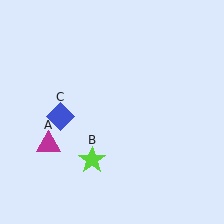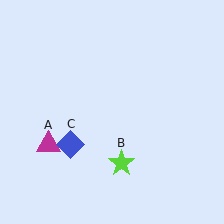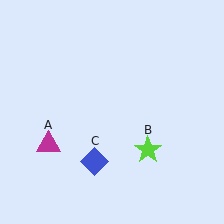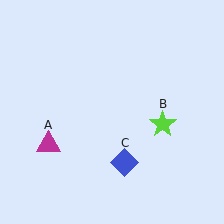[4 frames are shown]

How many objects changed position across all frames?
2 objects changed position: lime star (object B), blue diamond (object C).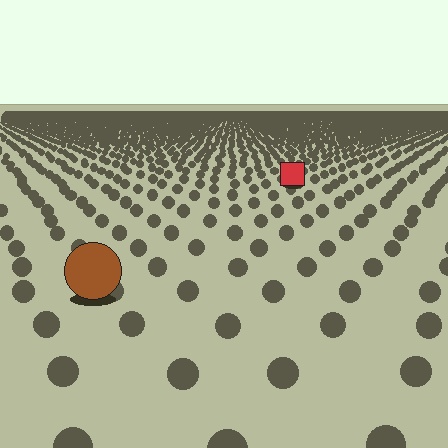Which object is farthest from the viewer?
The red square is farthest from the viewer. It appears smaller and the ground texture around it is denser.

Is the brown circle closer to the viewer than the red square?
Yes. The brown circle is closer — you can tell from the texture gradient: the ground texture is coarser near it.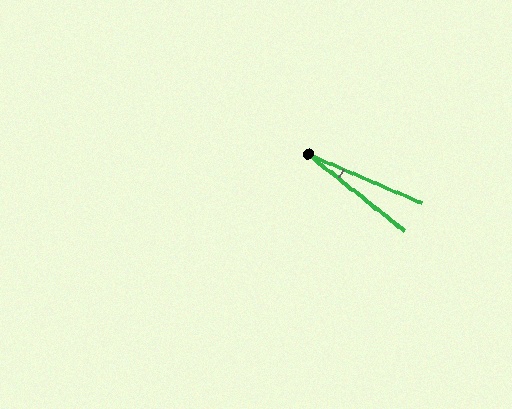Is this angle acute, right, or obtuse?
It is acute.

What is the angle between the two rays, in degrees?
Approximately 15 degrees.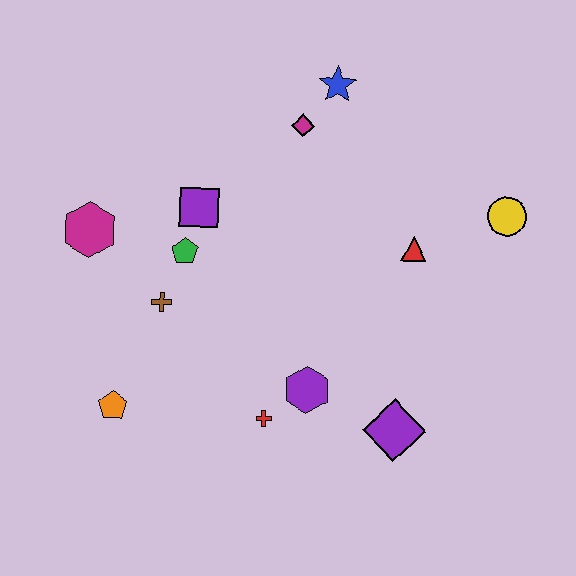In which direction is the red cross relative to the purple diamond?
The red cross is to the left of the purple diamond.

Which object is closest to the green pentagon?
The purple square is closest to the green pentagon.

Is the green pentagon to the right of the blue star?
No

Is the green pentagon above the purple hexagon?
Yes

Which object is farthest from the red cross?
The blue star is farthest from the red cross.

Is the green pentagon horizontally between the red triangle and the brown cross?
Yes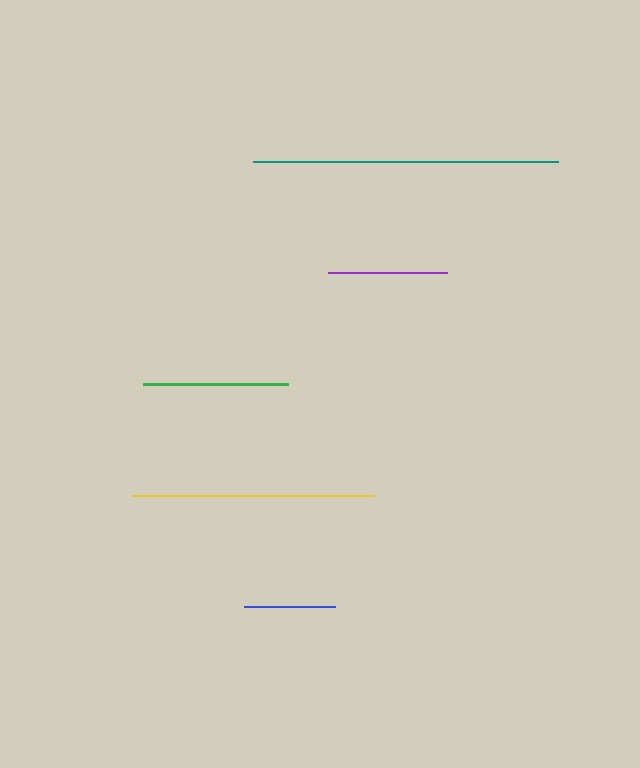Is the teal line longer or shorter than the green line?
The teal line is longer than the green line.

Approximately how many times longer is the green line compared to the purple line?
The green line is approximately 1.2 times the length of the purple line.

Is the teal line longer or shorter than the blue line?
The teal line is longer than the blue line.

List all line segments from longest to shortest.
From longest to shortest: teal, yellow, green, purple, blue.